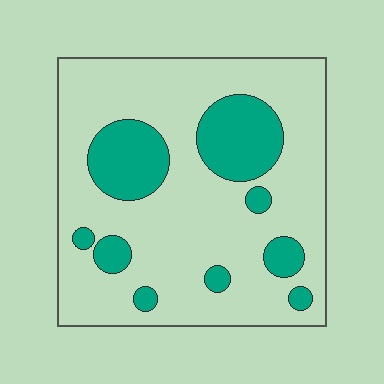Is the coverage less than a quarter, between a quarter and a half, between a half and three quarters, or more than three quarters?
Less than a quarter.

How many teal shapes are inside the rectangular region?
9.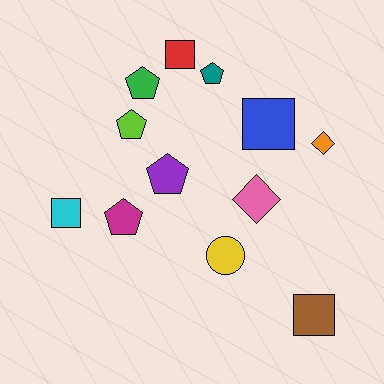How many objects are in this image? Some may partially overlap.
There are 12 objects.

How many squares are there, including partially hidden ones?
There are 4 squares.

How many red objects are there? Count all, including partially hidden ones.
There is 1 red object.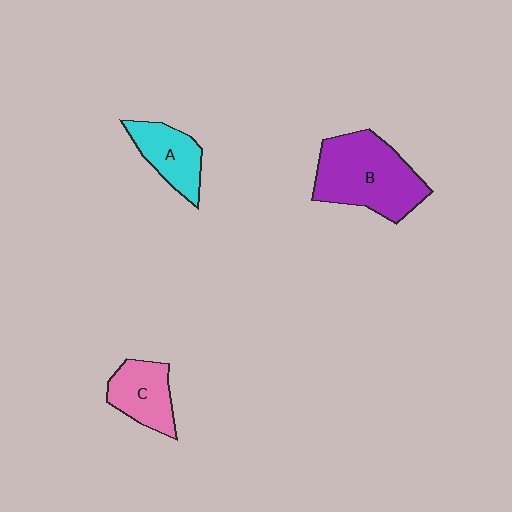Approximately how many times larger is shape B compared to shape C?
Approximately 1.9 times.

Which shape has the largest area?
Shape B (purple).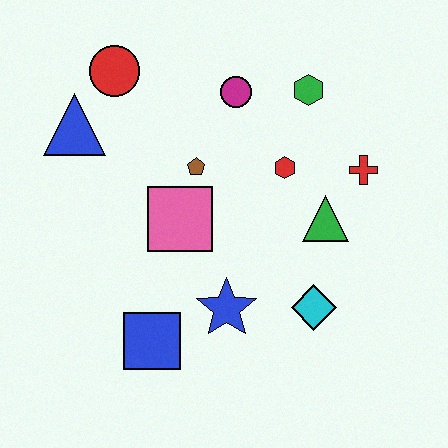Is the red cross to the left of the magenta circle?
No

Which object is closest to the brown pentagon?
The pink square is closest to the brown pentagon.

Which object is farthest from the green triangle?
The blue triangle is farthest from the green triangle.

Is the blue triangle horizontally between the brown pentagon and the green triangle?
No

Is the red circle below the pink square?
No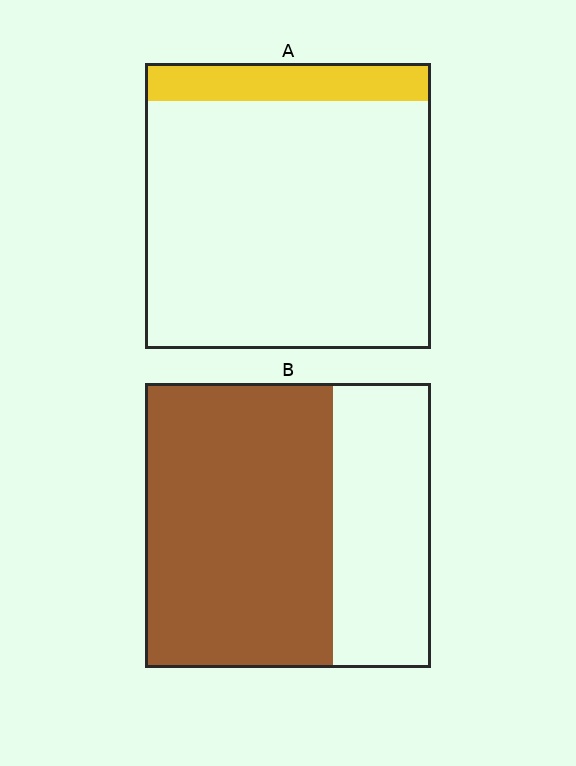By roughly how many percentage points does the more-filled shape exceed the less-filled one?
By roughly 50 percentage points (B over A).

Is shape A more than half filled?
No.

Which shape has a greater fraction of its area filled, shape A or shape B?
Shape B.